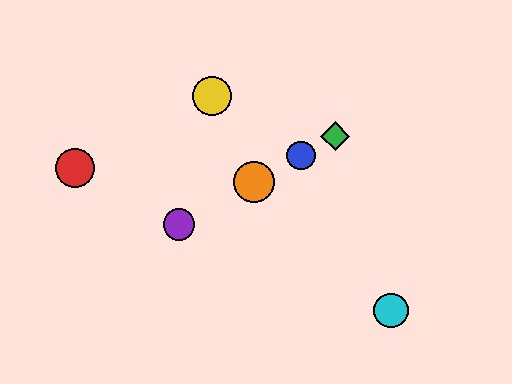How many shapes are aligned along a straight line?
4 shapes (the blue circle, the green diamond, the purple circle, the orange circle) are aligned along a straight line.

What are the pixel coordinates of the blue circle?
The blue circle is at (301, 155).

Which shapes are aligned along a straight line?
The blue circle, the green diamond, the purple circle, the orange circle are aligned along a straight line.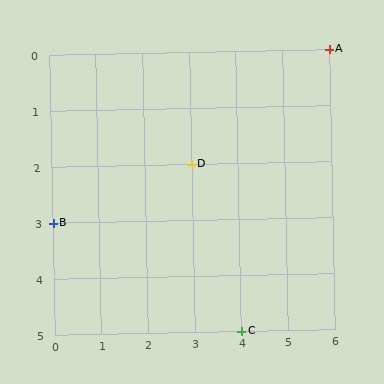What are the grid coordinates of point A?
Point A is at grid coordinates (6, 0).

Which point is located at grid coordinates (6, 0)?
Point A is at (6, 0).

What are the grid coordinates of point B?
Point B is at grid coordinates (0, 3).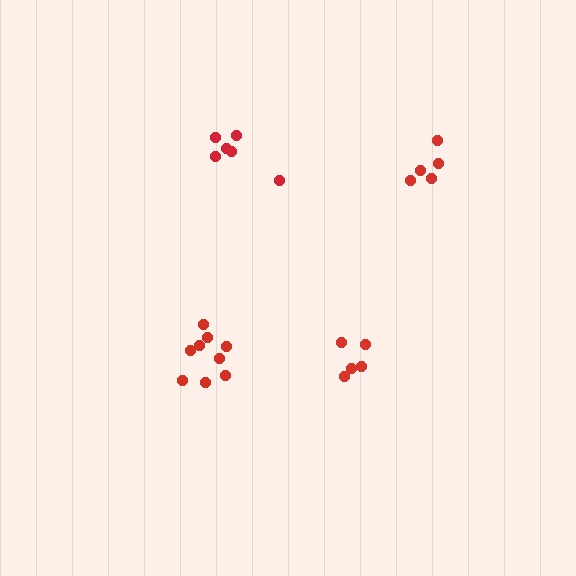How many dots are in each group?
Group 1: 6 dots, Group 2: 5 dots, Group 3: 9 dots, Group 4: 5 dots (25 total).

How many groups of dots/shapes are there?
There are 4 groups.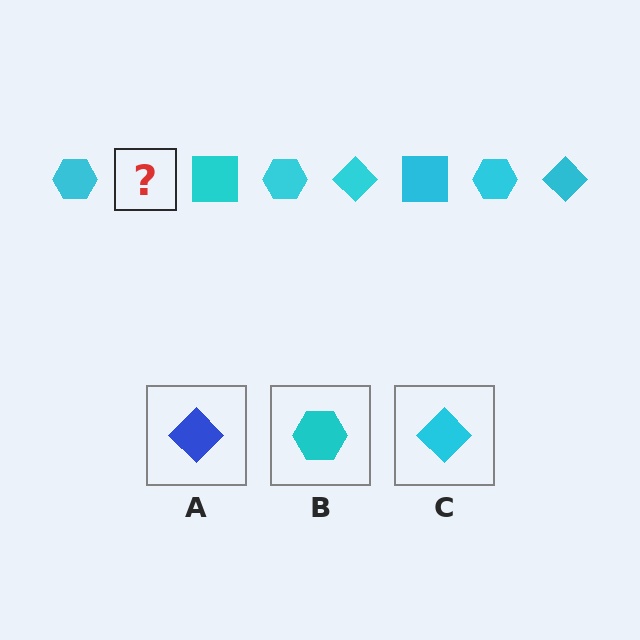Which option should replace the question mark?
Option C.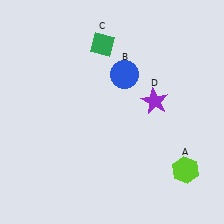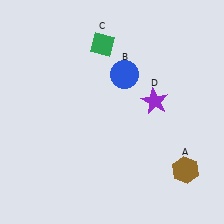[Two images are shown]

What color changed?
The hexagon (A) changed from lime in Image 1 to brown in Image 2.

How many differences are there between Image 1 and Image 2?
There is 1 difference between the two images.